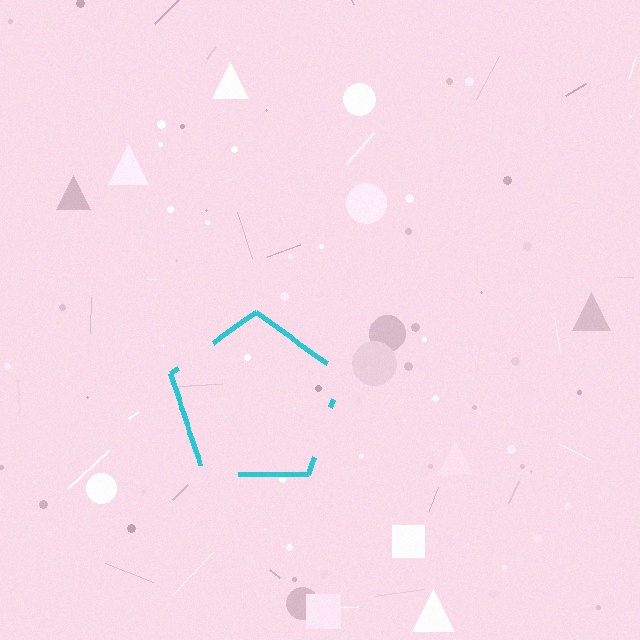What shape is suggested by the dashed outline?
The dashed outline suggests a pentagon.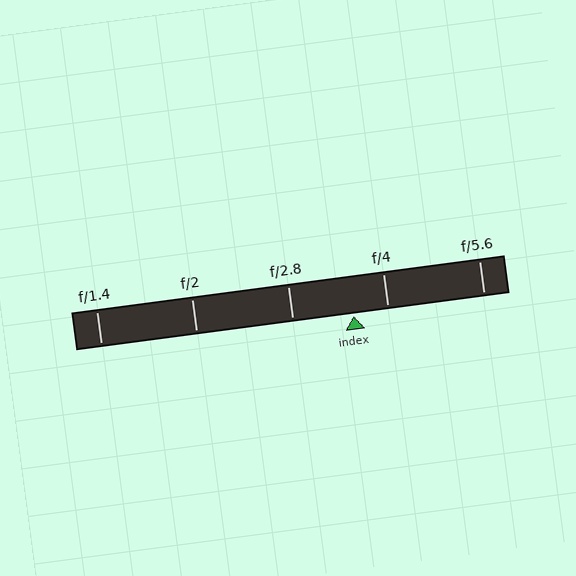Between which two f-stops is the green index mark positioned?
The index mark is between f/2.8 and f/4.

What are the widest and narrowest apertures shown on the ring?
The widest aperture shown is f/1.4 and the narrowest is f/5.6.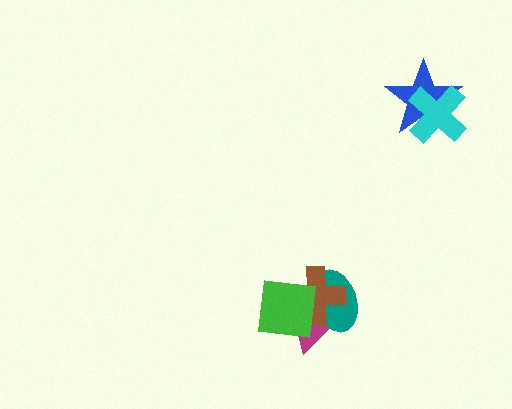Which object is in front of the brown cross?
The green square is in front of the brown cross.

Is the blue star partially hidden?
Yes, it is partially covered by another shape.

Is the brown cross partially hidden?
Yes, it is partially covered by another shape.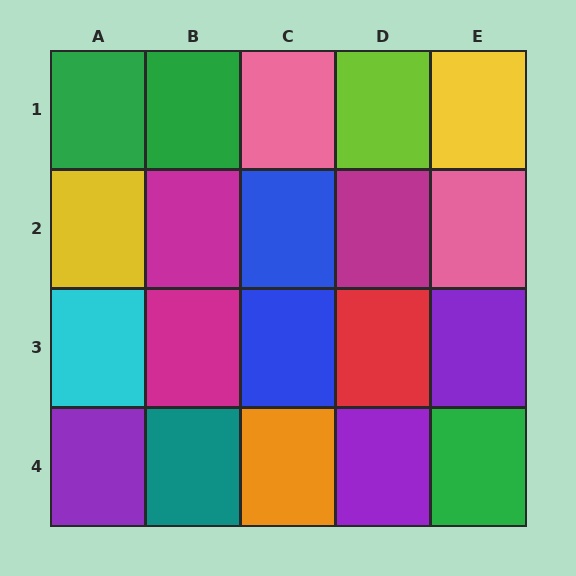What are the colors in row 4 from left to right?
Purple, teal, orange, purple, green.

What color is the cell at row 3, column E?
Purple.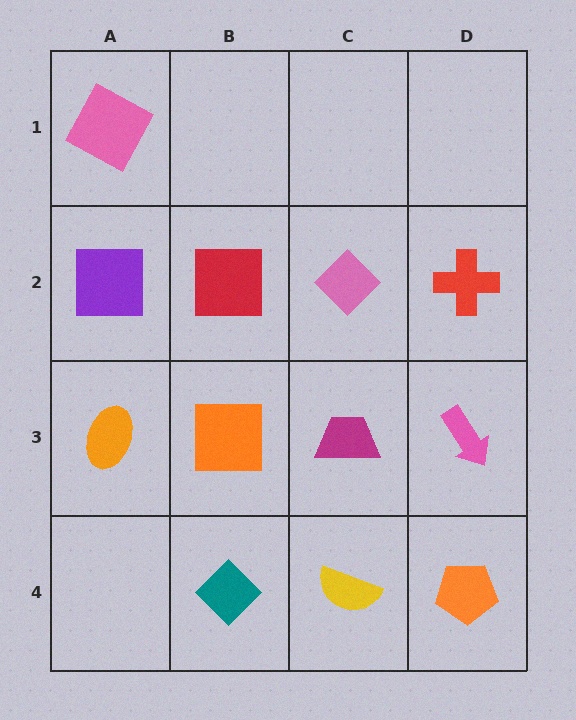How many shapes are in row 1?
1 shape.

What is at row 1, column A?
A pink square.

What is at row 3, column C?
A magenta trapezoid.